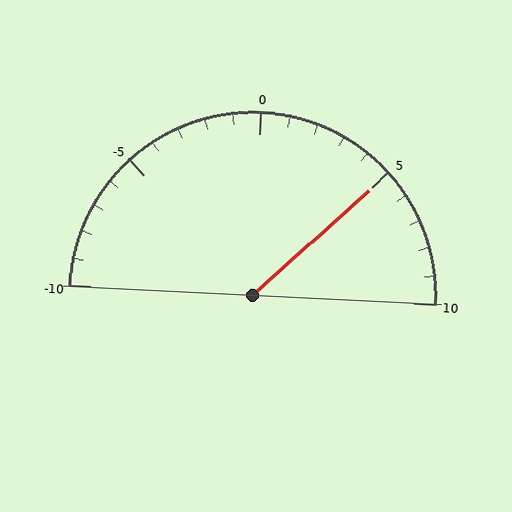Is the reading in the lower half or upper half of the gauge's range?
The reading is in the upper half of the range (-10 to 10).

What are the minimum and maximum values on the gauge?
The gauge ranges from -10 to 10.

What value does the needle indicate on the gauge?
The needle indicates approximately 5.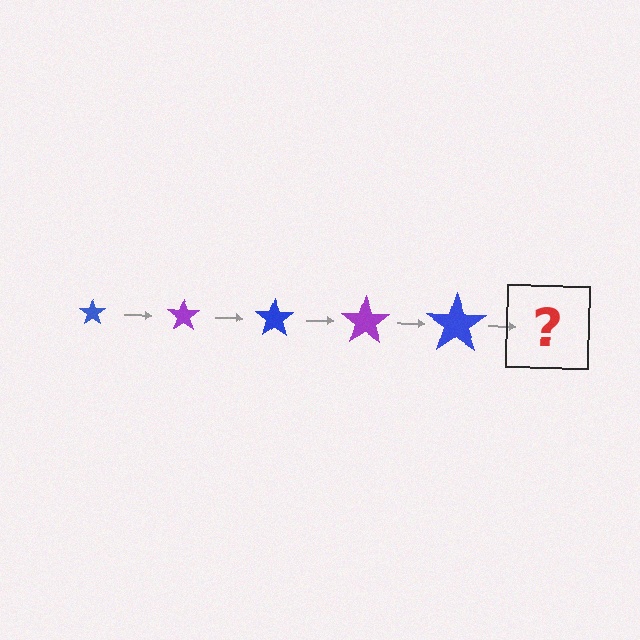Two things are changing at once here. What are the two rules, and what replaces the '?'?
The two rules are that the star grows larger each step and the color cycles through blue and purple. The '?' should be a purple star, larger than the previous one.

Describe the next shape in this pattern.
It should be a purple star, larger than the previous one.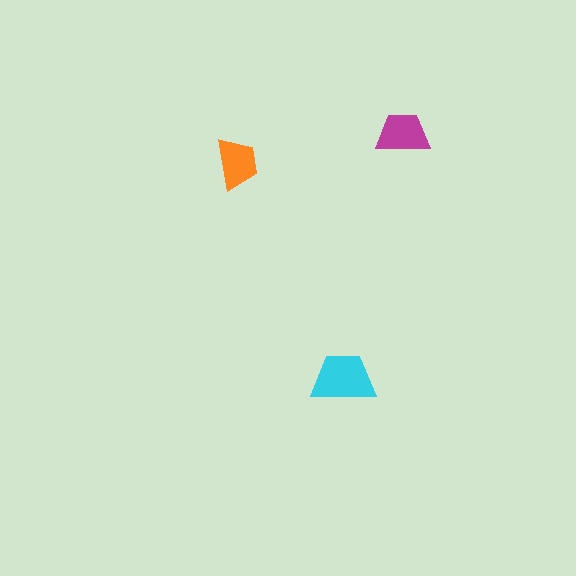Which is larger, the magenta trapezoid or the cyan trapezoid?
The cyan one.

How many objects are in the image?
There are 3 objects in the image.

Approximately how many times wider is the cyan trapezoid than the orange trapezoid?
About 1.5 times wider.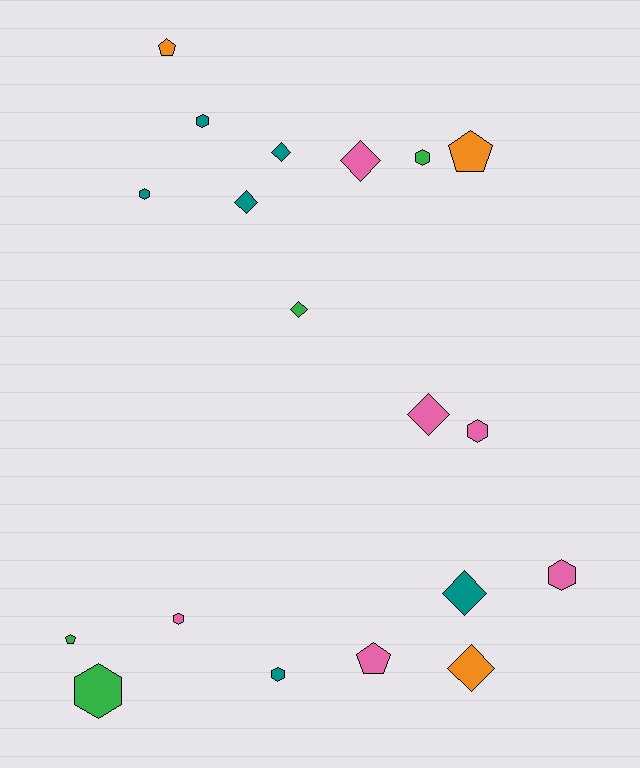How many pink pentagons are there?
There is 1 pink pentagon.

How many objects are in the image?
There are 19 objects.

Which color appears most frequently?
Pink, with 6 objects.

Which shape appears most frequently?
Hexagon, with 8 objects.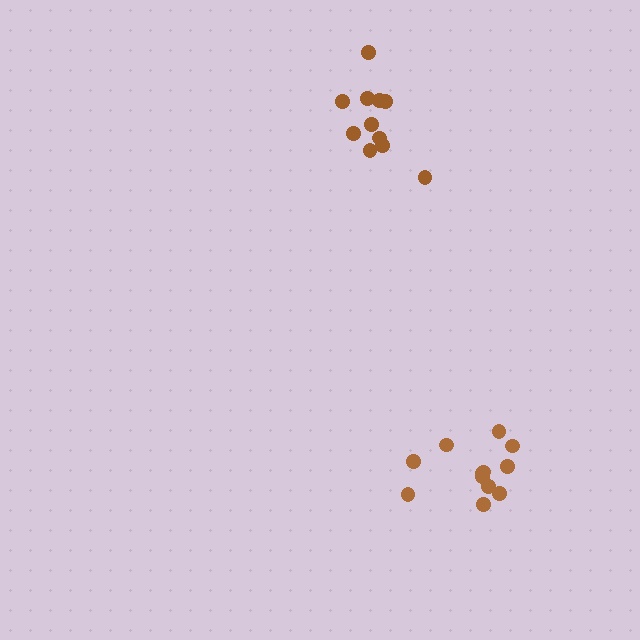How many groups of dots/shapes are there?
There are 2 groups.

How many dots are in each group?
Group 1: 11 dots, Group 2: 12 dots (23 total).